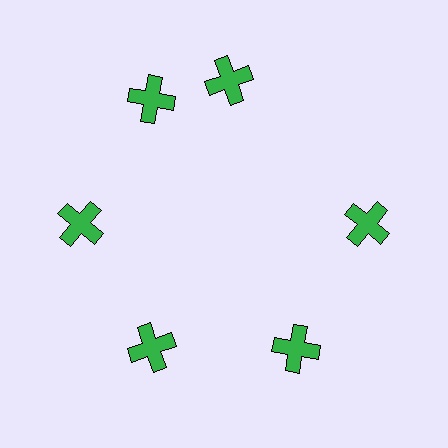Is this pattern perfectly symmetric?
No. The 6 green crosses are arranged in a ring, but one element near the 1 o'clock position is rotated out of alignment along the ring, breaking the 6-fold rotational symmetry.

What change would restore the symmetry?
The symmetry would be restored by rotating it back into even spacing with its neighbors so that all 6 crosses sit at equal angles and equal distance from the center.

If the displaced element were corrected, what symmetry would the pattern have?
It would have 6-fold rotational symmetry — the pattern would map onto itself every 60 degrees.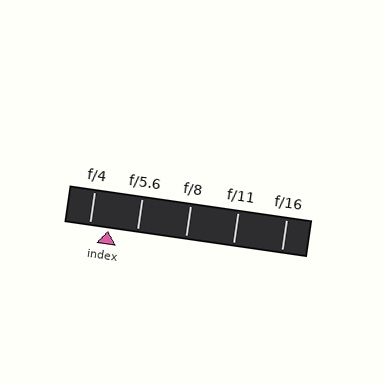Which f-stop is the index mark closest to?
The index mark is closest to f/4.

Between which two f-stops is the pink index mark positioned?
The index mark is between f/4 and f/5.6.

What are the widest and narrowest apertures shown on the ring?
The widest aperture shown is f/4 and the narrowest is f/16.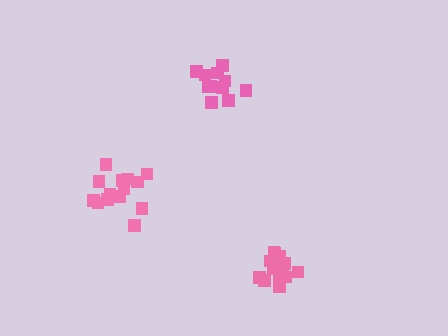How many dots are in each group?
Group 1: 14 dots, Group 2: 11 dots, Group 3: 13 dots (38 total).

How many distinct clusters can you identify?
There are 3 distinct clusters.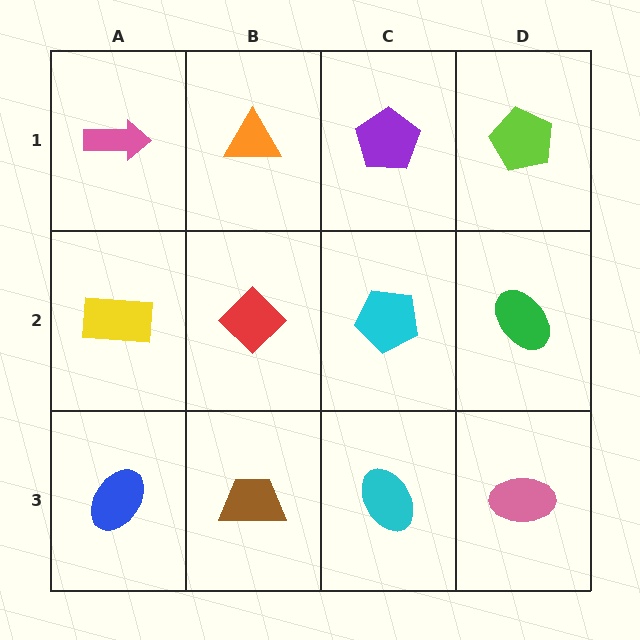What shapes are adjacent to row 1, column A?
A yellow rectangle (row 2, column A), an orange triangle (row 1, column B).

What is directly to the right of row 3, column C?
A pink ellipse.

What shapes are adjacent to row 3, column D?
A green ellipse (row 2, column D), a cyan ellipse (row 3, column C).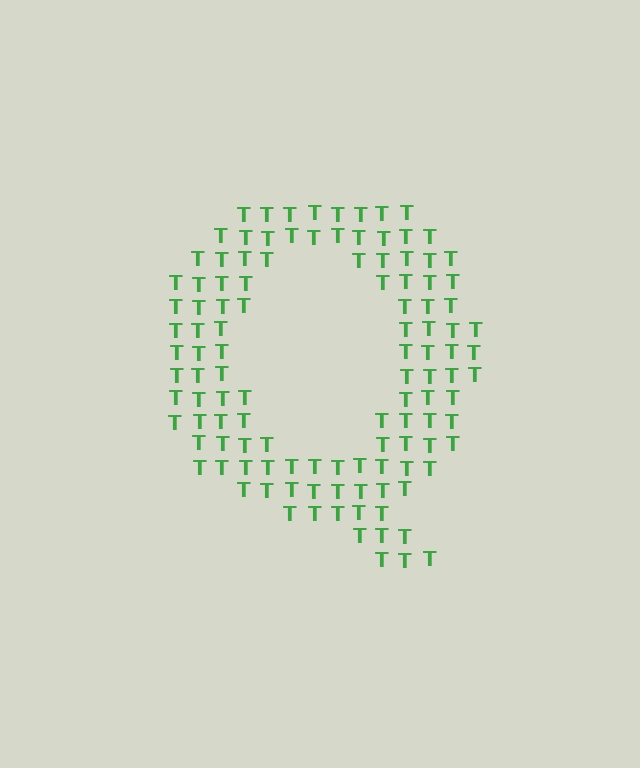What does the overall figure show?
The overall figure shows the letter Q.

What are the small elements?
The small elements are letter T's.